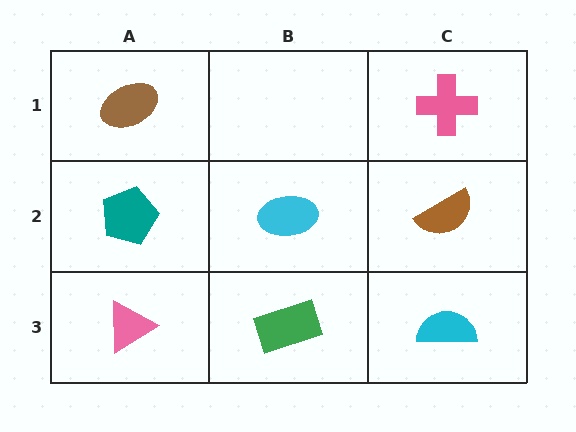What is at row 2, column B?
A cyan ellipse.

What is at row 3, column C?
A cyan semicircle.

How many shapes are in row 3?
3 shapes.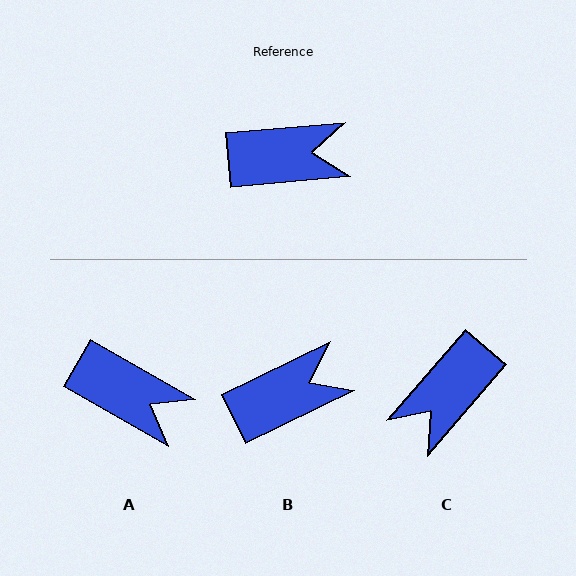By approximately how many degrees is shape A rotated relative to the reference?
Approximately 35 degrees clockwise.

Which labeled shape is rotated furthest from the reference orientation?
C, about 136 degrees away.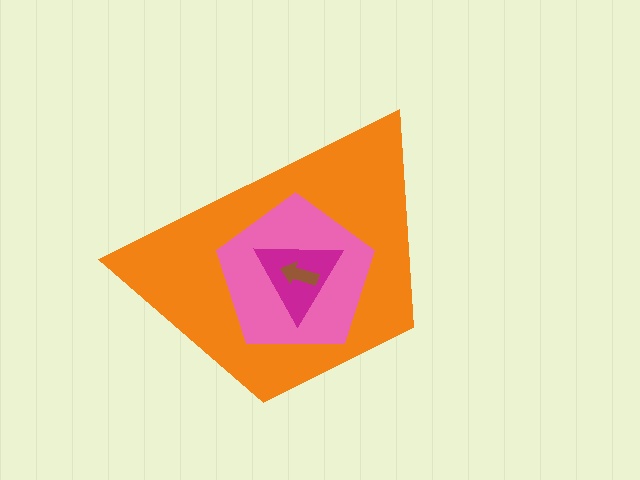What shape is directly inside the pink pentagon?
The magenta triangle.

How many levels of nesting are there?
4.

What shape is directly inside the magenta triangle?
The brown arrow.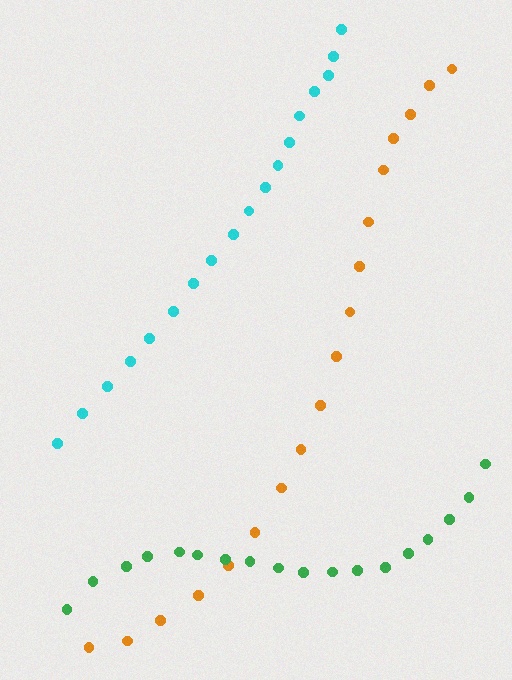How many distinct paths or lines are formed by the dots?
There are 3 distinct paths.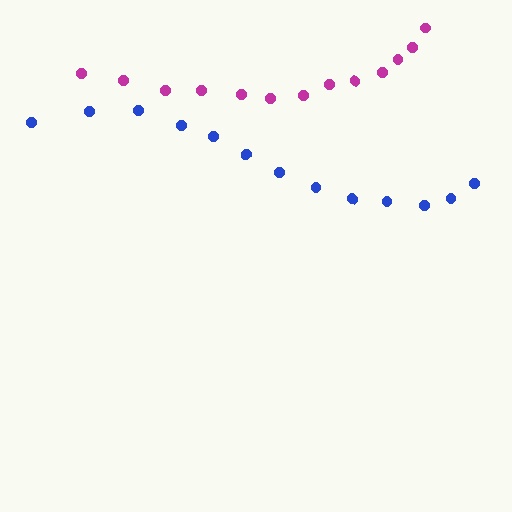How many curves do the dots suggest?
There are 2 distinct paths.